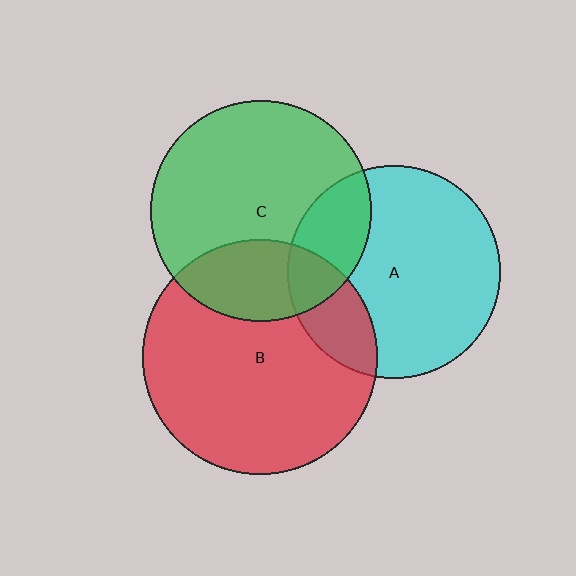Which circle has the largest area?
Circle B (red).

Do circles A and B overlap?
Yes.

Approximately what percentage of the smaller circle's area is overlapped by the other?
Approximately 20%.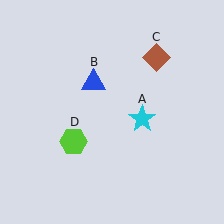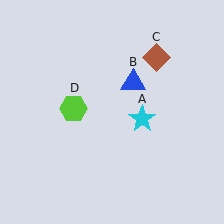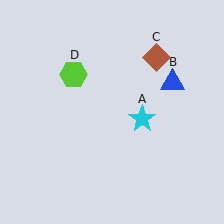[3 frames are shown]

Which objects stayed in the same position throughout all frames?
Cyan star (object A) and brown diamond (object C) remained stationary.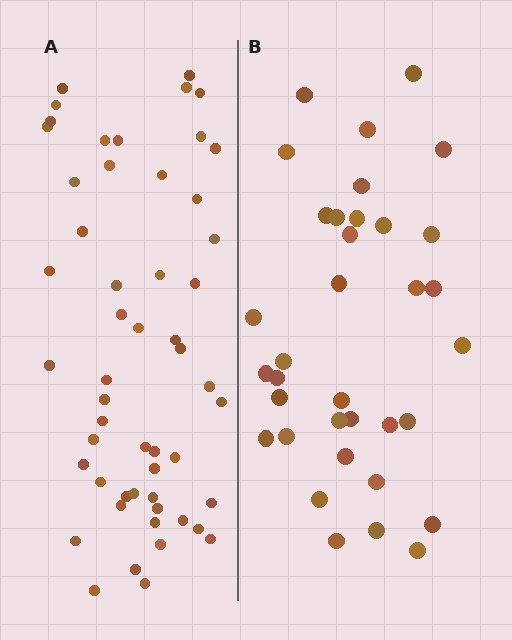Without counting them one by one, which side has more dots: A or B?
Region A (the left region) has more dots.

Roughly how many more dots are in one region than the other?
Region A has approximately 20 more dots than region B.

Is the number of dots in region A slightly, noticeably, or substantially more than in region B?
Region A has substantially more. The ratio is roughly 1.5 to 1.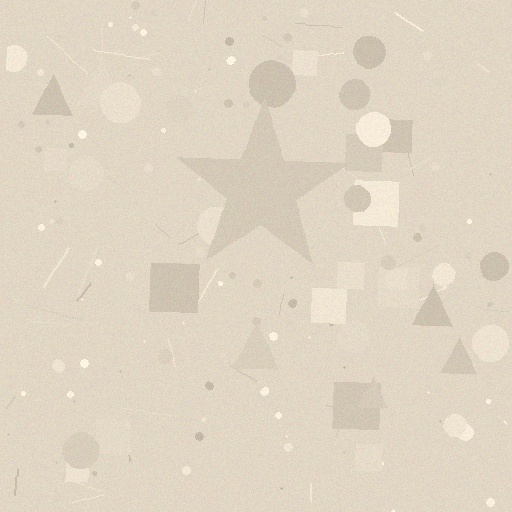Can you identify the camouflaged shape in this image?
The camouflaged shape is a star.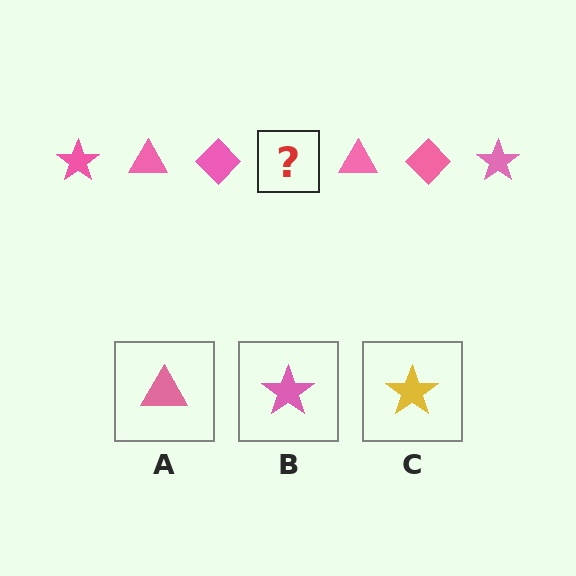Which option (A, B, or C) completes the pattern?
B.